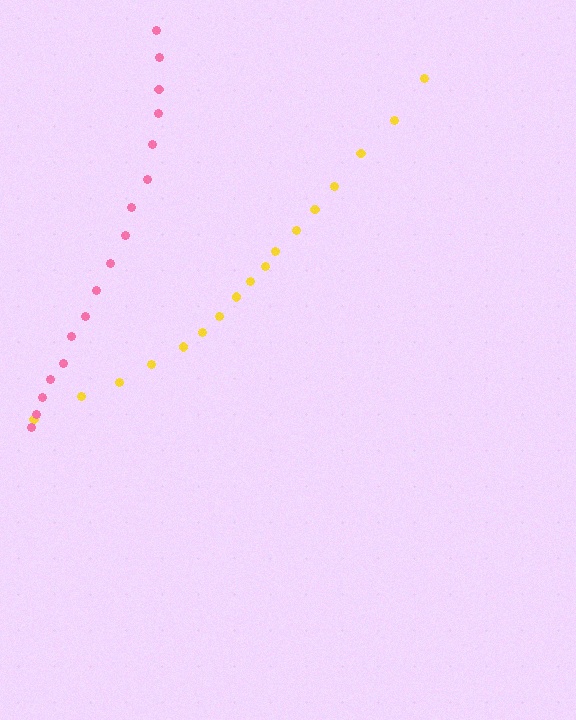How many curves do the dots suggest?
There are 2 distinct paths.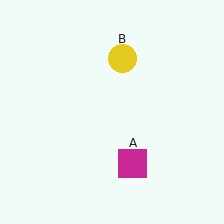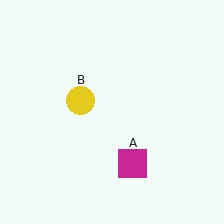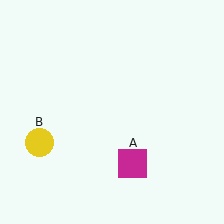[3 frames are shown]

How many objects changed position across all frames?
1 object changed position: yellow circle (object B).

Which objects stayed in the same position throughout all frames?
Magenta square (object A) remained stationary.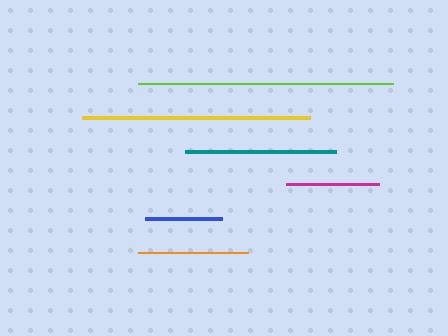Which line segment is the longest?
The lime line is the longest at approximately 255 pixels.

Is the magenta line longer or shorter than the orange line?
The orange line is longer than the magenta line.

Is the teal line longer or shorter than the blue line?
The teal line is longer than the blue line.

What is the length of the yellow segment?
The yellow segment is approximately 228 pixels long.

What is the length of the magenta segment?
The magenta segment is approximately 92 pixels long.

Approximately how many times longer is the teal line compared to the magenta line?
The teal line is approximately 1.6 times the length of the magenta line.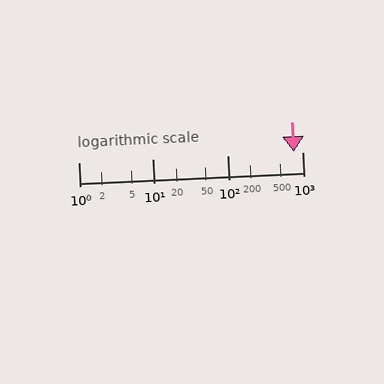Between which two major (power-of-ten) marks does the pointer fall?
The pointer is between 100 and 1000.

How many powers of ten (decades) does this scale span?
The scale spans 3 decades, from 1 to 1000.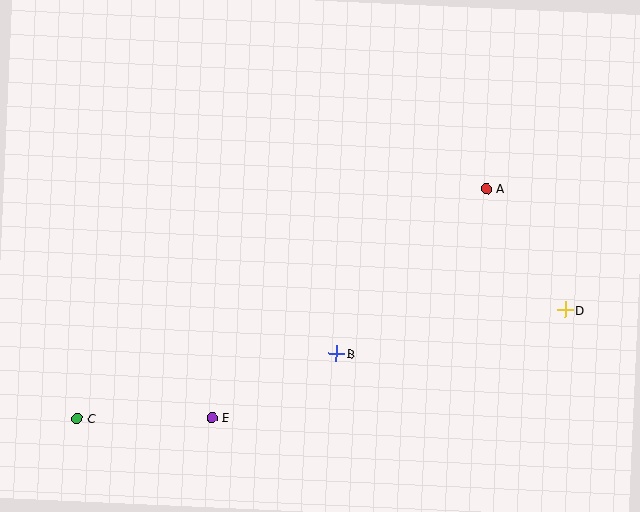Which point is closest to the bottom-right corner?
Point D is closest to the bottom-right corner.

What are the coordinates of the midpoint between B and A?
The midpoint between B and A is at (412, 271).